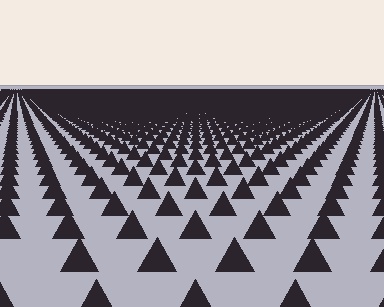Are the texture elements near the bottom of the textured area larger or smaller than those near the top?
Larger. Near the bottom, elements are closer to the viewer and appear at a bigger on-screen size.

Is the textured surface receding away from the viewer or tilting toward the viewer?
The surface is receding away from the viewer. Texture elements get smaller and denser toward the top.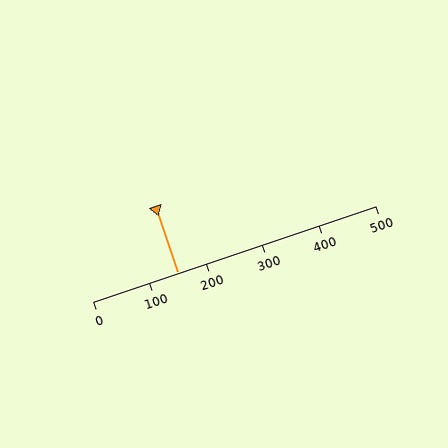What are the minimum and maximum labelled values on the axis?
The axis runs from 0 to 500.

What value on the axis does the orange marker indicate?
The marker indicates approximately 150.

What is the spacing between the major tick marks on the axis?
The major ticks are spaced 100 apart.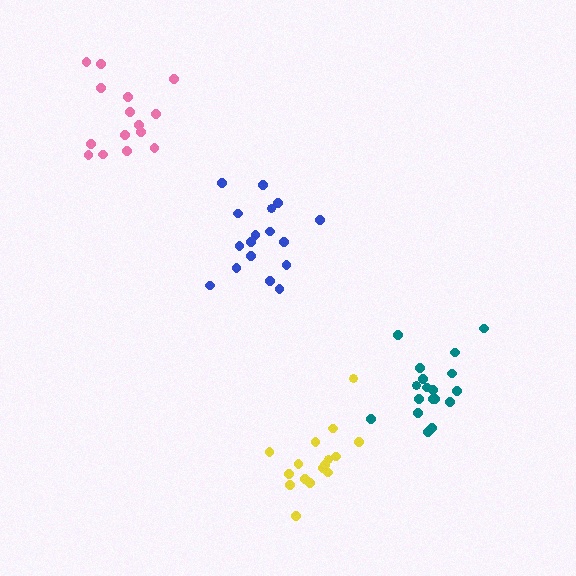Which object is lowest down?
The yellow cluster is bottommost.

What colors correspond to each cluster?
The clusters are colored: yellow, pink, teal, blue.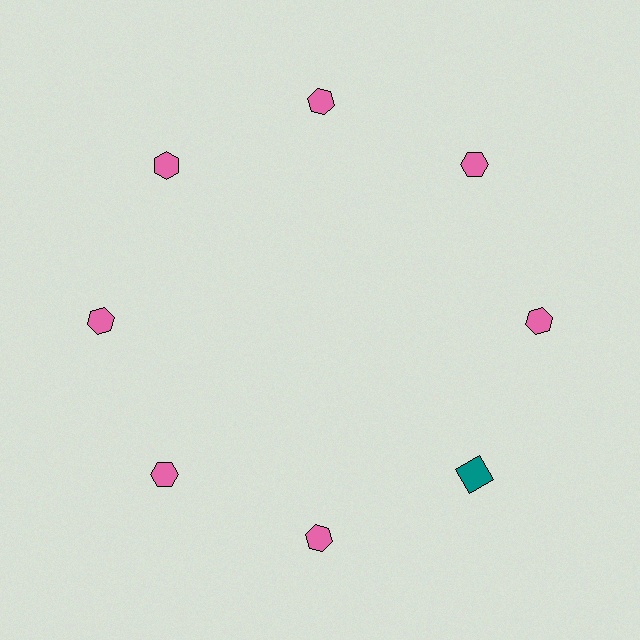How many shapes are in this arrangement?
There are 8 shapes arranged in a ring pattern.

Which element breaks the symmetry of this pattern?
The teal square at roughly the 4 o'clock position breaks the symmetry. All other shapes are pink hexagons.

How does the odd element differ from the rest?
It differs in both color (teal instead of pink) and shape (square instead of hexagon).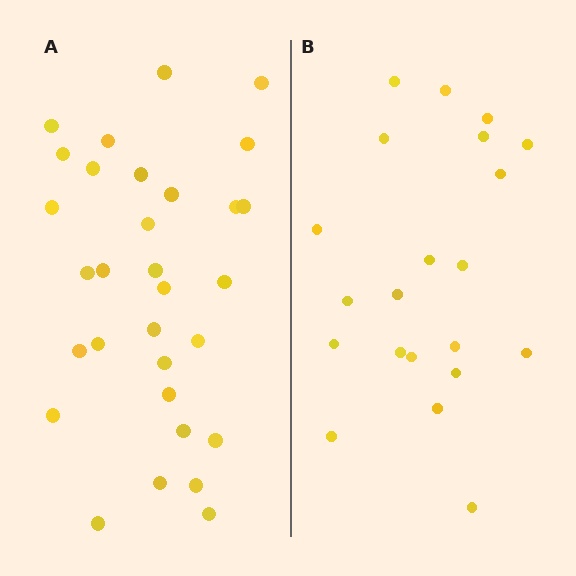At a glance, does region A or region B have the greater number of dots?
Region A (the left region) has more dots.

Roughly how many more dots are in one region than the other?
Region A has roughly 10 or so more dots than region B.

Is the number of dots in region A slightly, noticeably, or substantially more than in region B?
Region A has substantially more. The ratio is roughly 1.5 to 1.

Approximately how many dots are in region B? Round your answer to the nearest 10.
About 20 dots. (The exact count is 21, which rounds to 20.)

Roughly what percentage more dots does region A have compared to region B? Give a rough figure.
About 50% more.